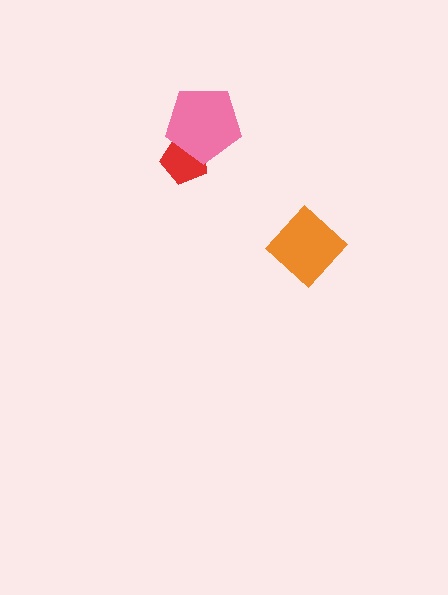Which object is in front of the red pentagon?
The pink pentagon is in front of the red pentagon.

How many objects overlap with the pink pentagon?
1 object overlaps with the pink pentagon.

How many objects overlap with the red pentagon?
1 object overlaps with the red pentagon.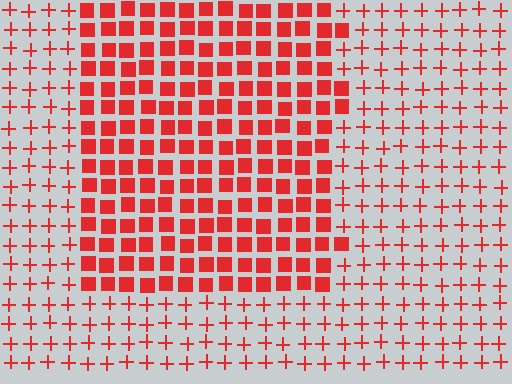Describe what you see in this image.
The image is filled with small red elements arranged in a uniform grid. A rectangle-shaped region contains squares, while the surrounding area contains plus signs. The boundary is defined purely by the change in element shape.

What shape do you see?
I see a rectangle.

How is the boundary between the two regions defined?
The boundary is defined by a change in element shape: squares inside vs. plus signs outside. All elements share the same color and spacing.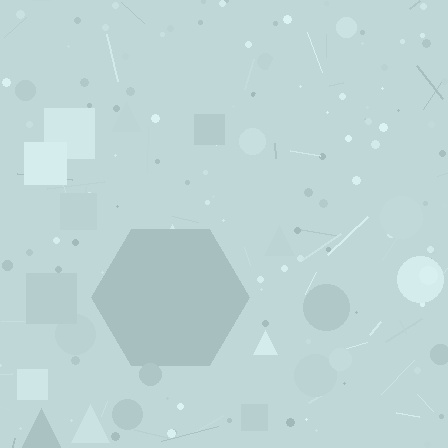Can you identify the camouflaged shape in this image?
The camouflaged shape is a hexagon.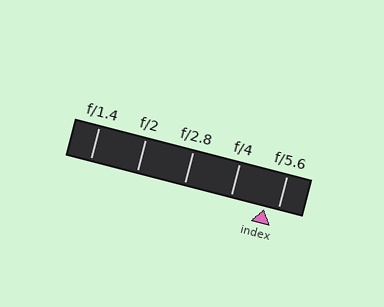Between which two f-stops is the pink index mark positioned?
The index mark is between f/4 and f/5.6.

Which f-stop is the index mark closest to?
The index mark is closest to f/5.6.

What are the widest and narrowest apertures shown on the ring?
The widest aperture shown is f/1.4 and the narrowest is f/5.6.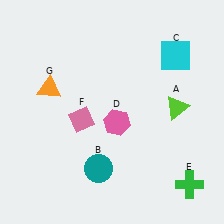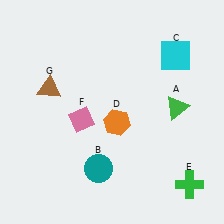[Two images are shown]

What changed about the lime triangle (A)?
In Image 1, A is lime. In Image 2, it changed to green.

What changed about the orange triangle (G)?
In Image 1, G is orange. In Image 2, it changed to brown.